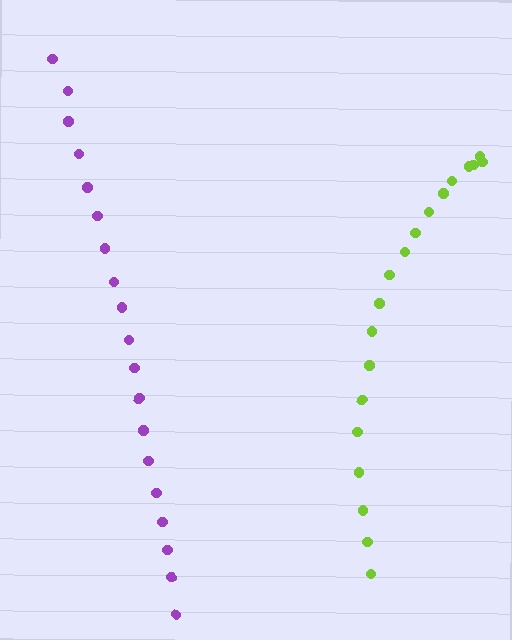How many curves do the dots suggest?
There are 2 distinct paths.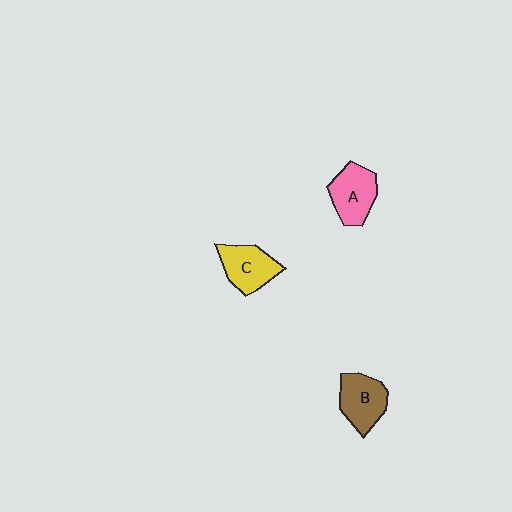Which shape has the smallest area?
Shape C (yellow).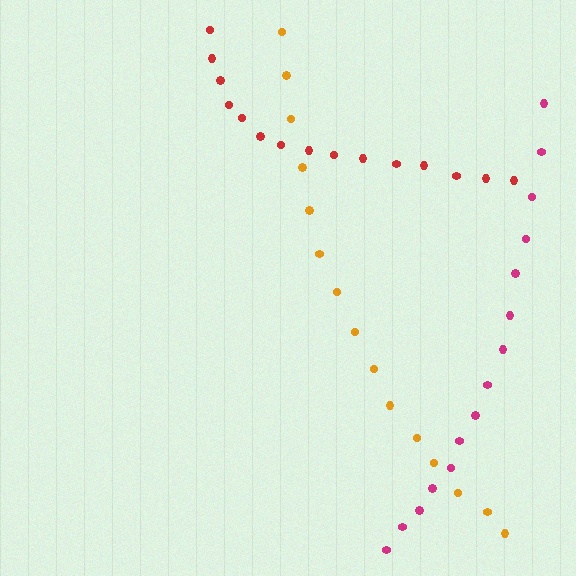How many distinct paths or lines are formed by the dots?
There are 3 distinct paths.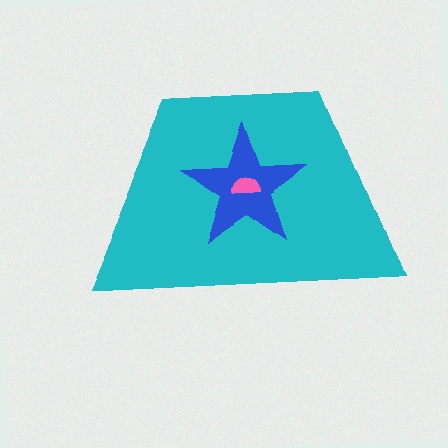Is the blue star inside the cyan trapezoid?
Yes.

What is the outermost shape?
The cyan trapezoid.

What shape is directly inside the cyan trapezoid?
The blue star.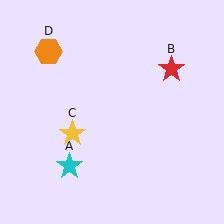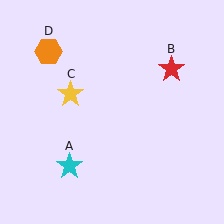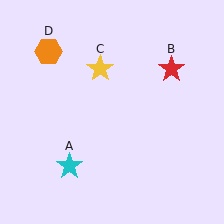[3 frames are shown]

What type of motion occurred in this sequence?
The yellow star (object C) rotated clockwise around the center of the scene.